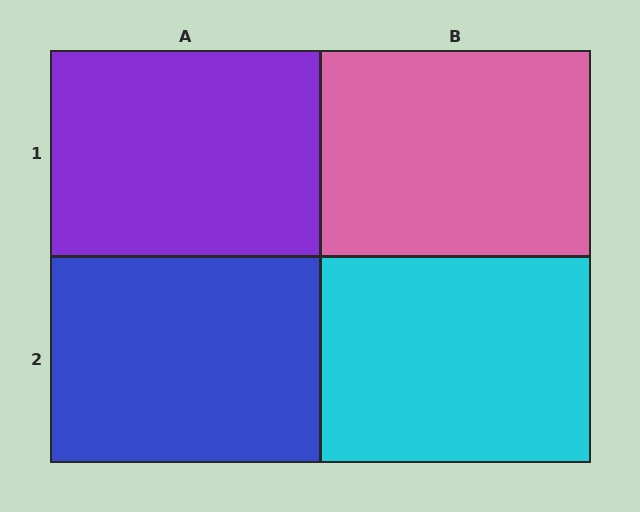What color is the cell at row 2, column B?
Cyan.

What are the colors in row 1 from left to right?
Purple, pink.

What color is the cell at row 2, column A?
Blue.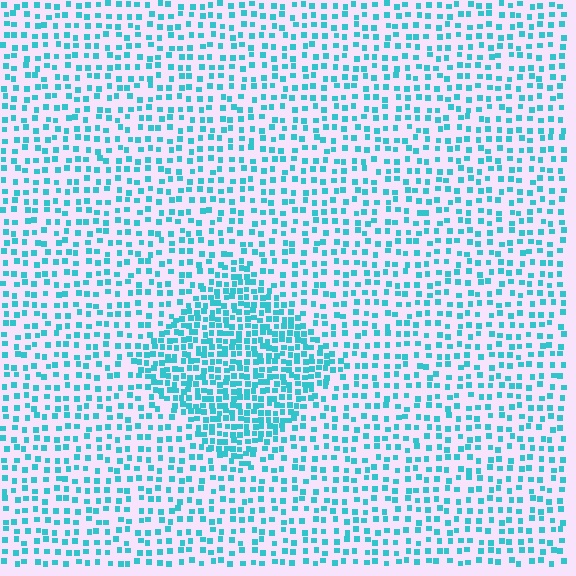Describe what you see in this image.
The image contains small cyan elements arranged at two different densities. A diamond-shaped region is visible where the elements are more densely packed than the surrounding area.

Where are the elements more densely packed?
The elements are more densely packed inside the diamond boundary.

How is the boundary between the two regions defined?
The boundary is defined by a change in element density (approximately 2.1x ratio). All elements are the same color, size, and shape.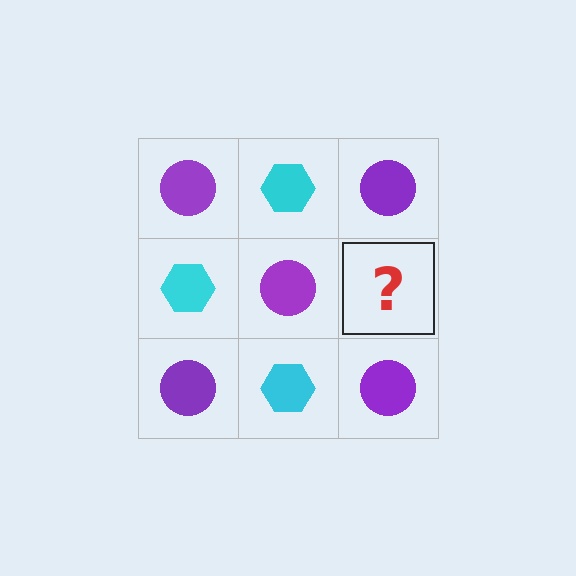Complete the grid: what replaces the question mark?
The question mark should be replaced with a cyan hexagon.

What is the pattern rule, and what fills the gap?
The rule is that it alternates purple circle and cyan hexagon in a checkerboard pattern. The gap should be filled with a cyan hexagon.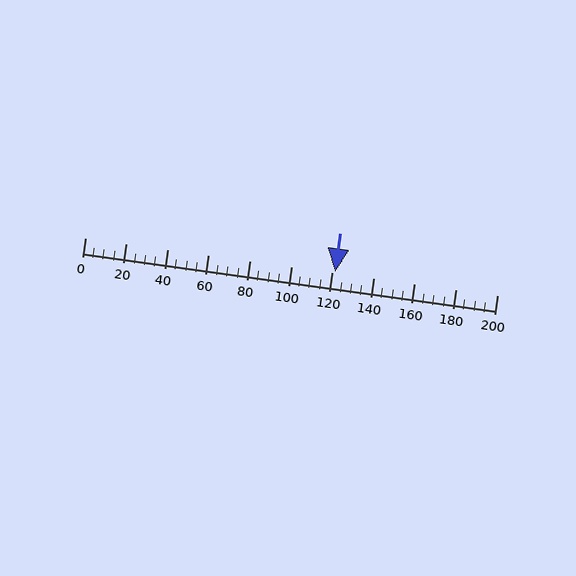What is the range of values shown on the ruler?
The ruler shows values from 0 to 200.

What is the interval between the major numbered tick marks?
The major tick marks are spaced 20 units apart.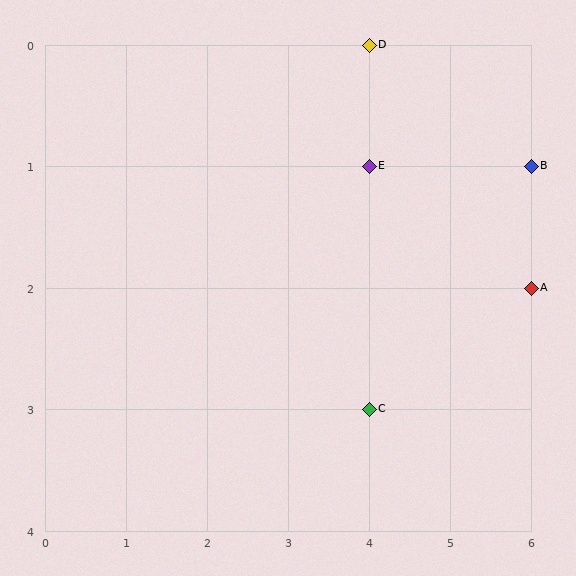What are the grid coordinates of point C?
Point C is at grid coordinates (4, 3).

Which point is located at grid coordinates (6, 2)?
Point A is at (6, 2).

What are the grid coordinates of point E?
Point E is at grid coordinates (4, 1).